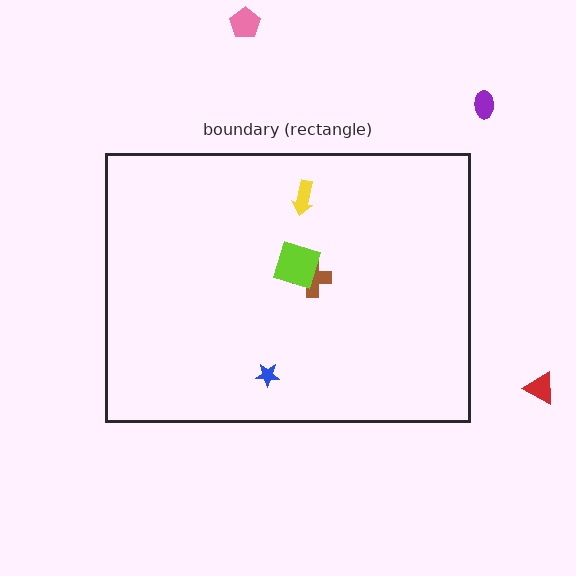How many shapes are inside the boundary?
4 inside, 3 outside.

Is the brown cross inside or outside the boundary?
Inside.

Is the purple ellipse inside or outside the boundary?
Outside.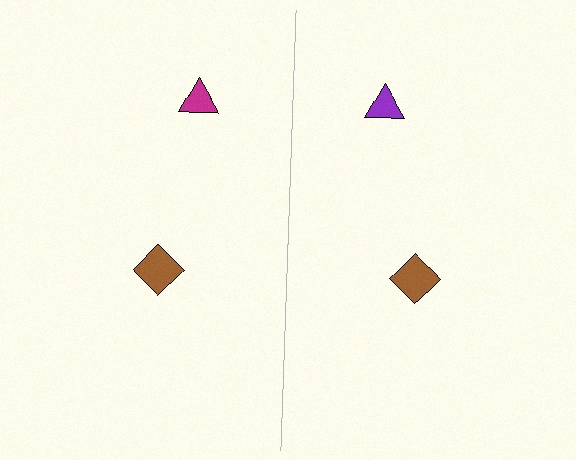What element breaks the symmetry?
The purple triangle on the right side breaks the symmetry — its mirror counterpart is magenta.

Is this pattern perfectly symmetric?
No, the pattern is not perfectly symmetric. The purple triangle on the right side breaks the symmetry — its mirror counterpart is magenta.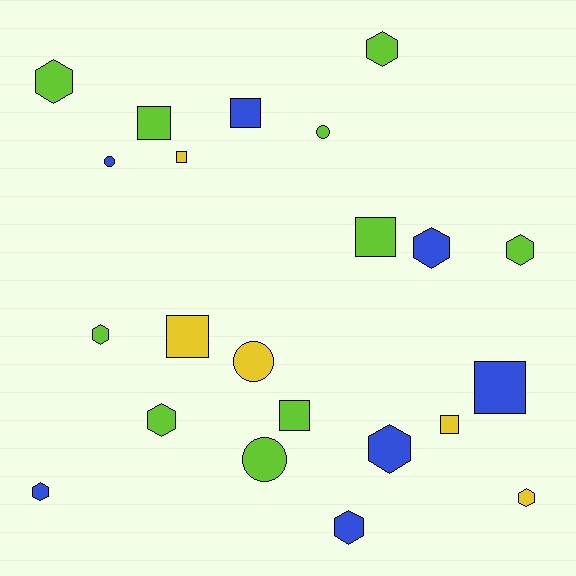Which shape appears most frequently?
Hexagon, with 10 objects.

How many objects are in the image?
There are 22 objects.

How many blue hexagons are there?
There are 4 blue hexagons.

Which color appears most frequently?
Lime, with 10 objects.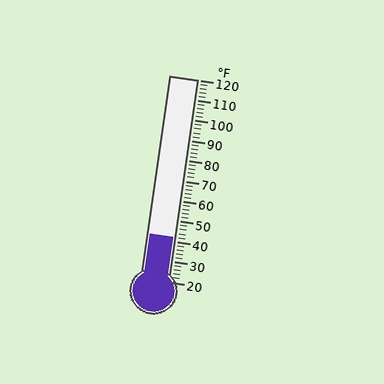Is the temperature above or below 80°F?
The temperature is below 80°F.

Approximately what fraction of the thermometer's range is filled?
The thermometer is filled to approximately 20% of its range.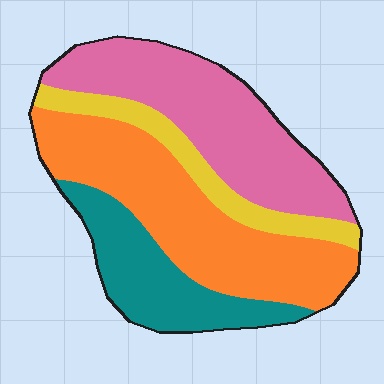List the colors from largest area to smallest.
From largest to smallest: orange, pink, teal, yellow.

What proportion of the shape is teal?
Teal covers about 20% of the shape.